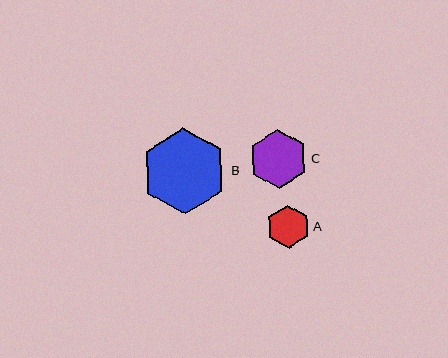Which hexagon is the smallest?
Hexagon A is the smallest with a size of approximately 43 pixels.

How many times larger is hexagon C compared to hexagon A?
Hexagon C is approximately 1.4 times the size of hexagon A.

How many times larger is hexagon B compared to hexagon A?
Hexagon B is approximately 2.0 times the size of hexagon A.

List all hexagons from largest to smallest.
From largest to smallest: B, C, A.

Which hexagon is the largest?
Hexagon B is the largest with a size of approximately 86 pixels.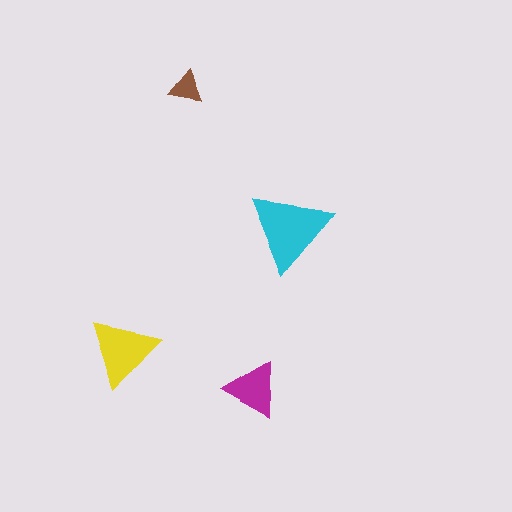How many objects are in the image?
There are 4 objects in the image.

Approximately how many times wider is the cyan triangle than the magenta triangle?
About 1.5 times wider.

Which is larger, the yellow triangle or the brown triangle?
The yellow one.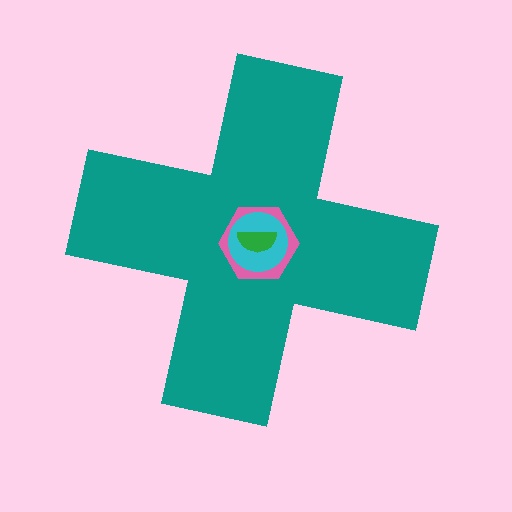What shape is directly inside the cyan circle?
The green semicircle.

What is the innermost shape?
The green semicircle.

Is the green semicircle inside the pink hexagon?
Yes.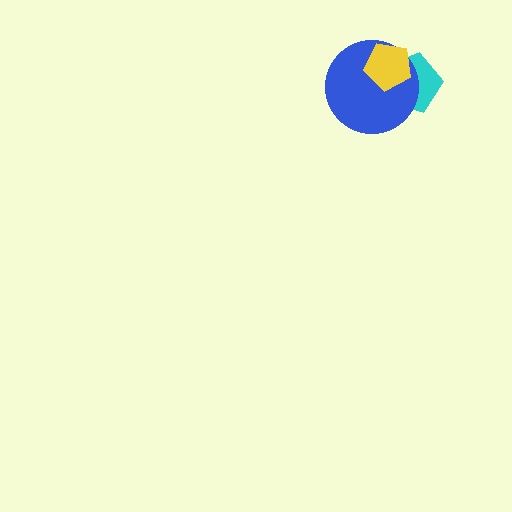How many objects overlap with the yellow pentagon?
2 objects overlap with the yellow pentagon.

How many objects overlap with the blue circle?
2 objects overlap with the blue circle.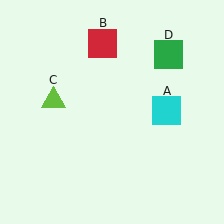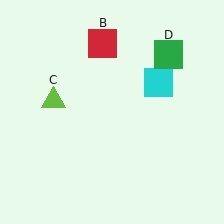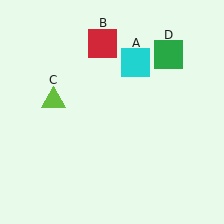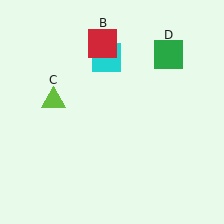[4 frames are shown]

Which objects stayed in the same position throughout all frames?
Red square (object B) and lime triangle (object C) and green square (object D) remained stationary.